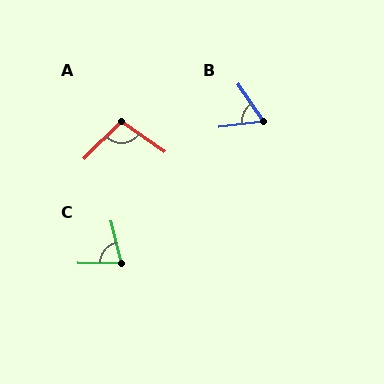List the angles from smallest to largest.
B (63°), C (76°), A (100°).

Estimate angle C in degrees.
Approximately 76 degrees.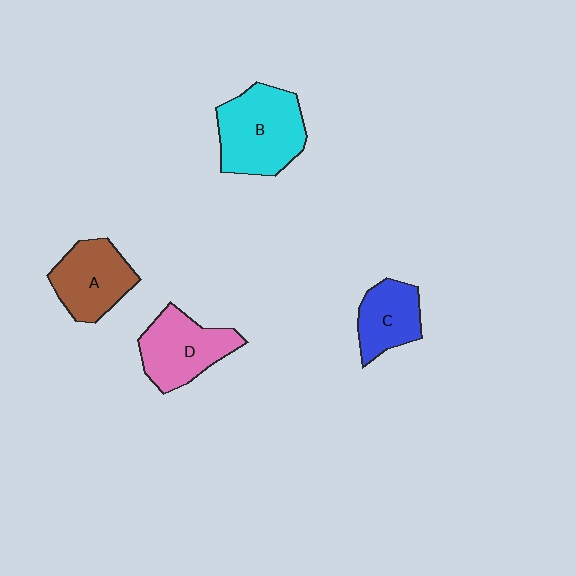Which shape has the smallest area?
Shape C (blue).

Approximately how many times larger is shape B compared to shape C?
Approximately 1.6 times.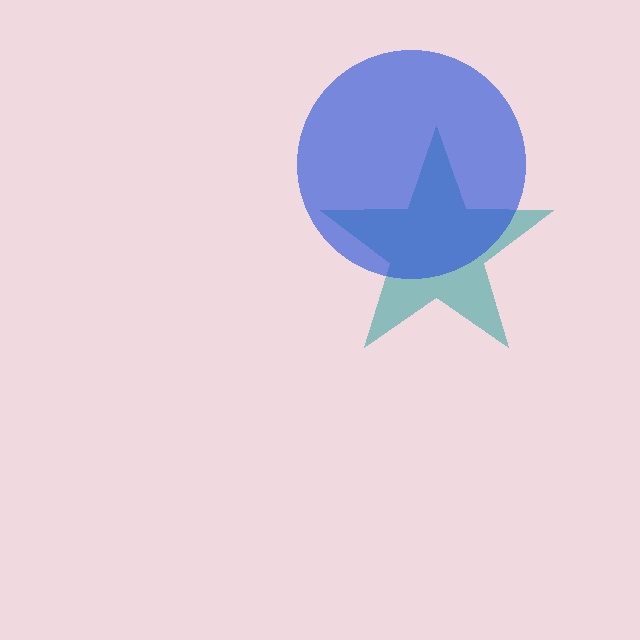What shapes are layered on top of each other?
The layered shapes are: a teal star, a blue circle.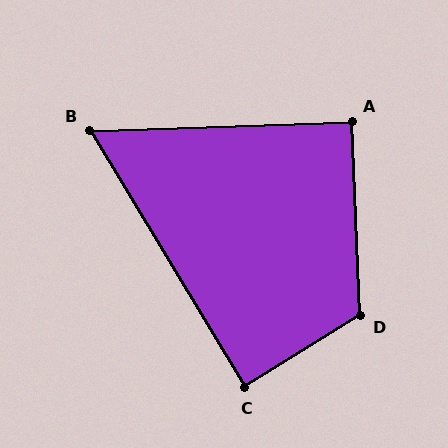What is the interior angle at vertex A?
Approximately 90 degrees (approximately right).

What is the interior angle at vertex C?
Approximately 90 degrees (approximately right).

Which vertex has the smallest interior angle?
B, at approximately 61 degrees.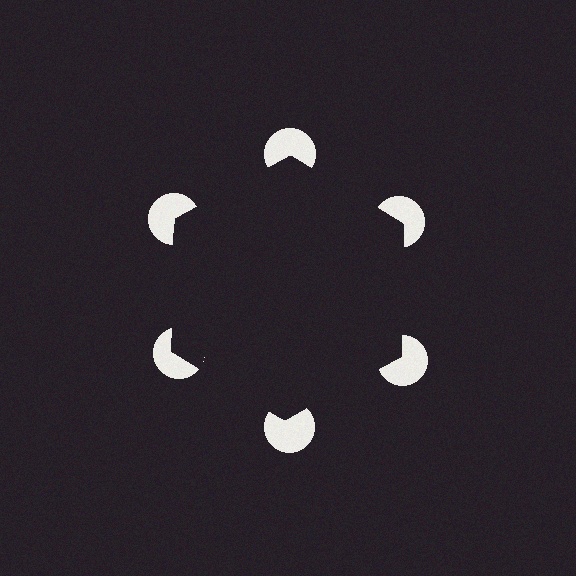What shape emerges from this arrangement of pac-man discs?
An illusory hexagon — its edges are inferred from the aligned wedge cuts in the pac-man discs, not physically drawn.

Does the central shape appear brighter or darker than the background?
It typically appears slightly darker than the background, even though no actual brightness change is drawn.